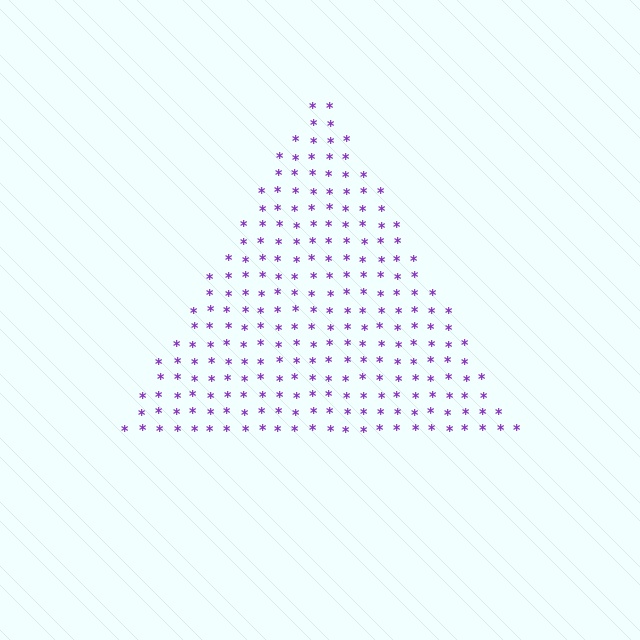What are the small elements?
The small elements are asterisks.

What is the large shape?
The large shape is a triangle.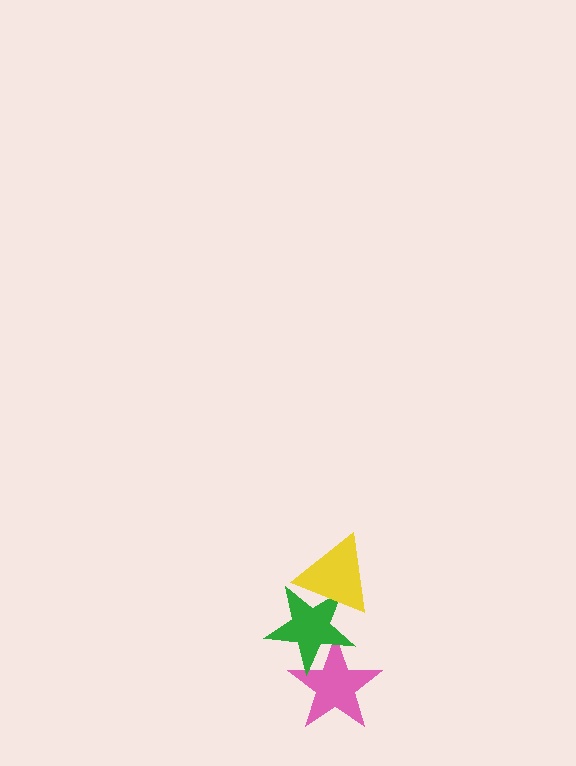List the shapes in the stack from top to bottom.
From top to bottom: the yellow triangle, the green star, the pink star.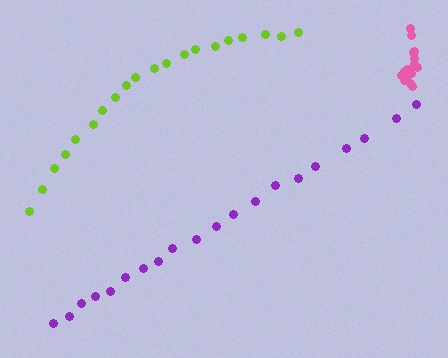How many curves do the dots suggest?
There are 3 distinct paths.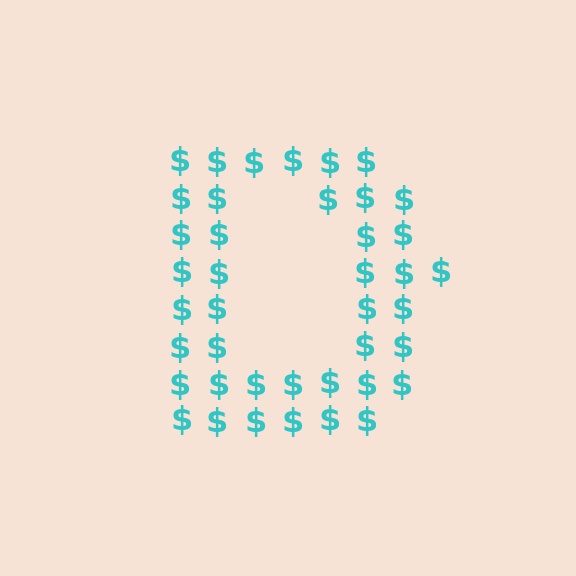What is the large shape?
The large shape is the letter D.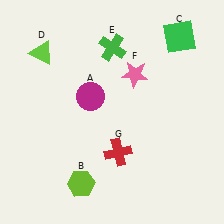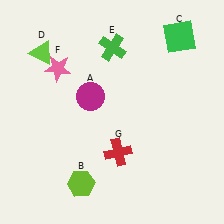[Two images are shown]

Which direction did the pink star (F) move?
The pink star (F) moved left.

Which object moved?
The pink star (F) moved left.